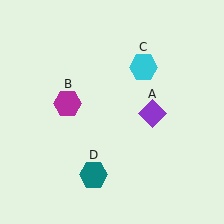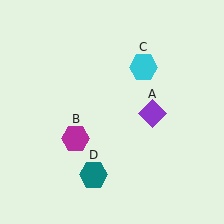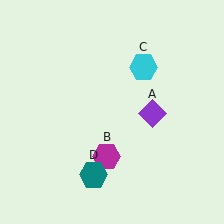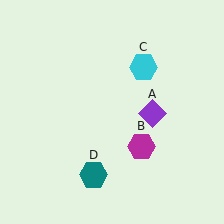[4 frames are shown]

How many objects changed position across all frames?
1 object changed position: magenta hexagon (object B).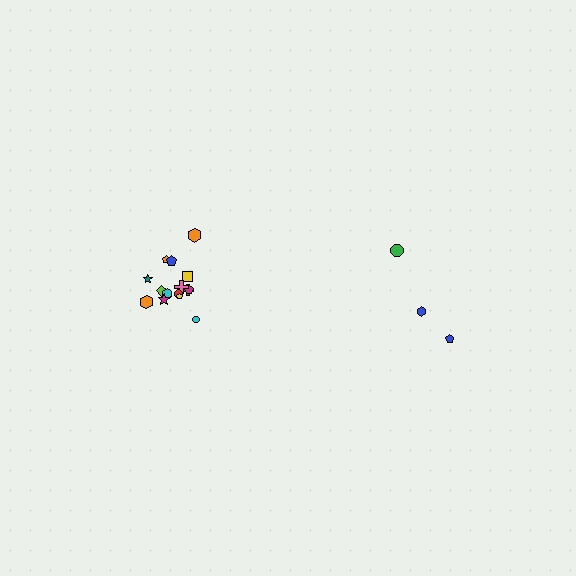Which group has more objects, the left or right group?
The left group.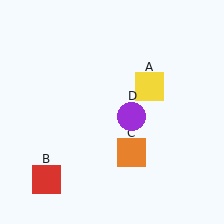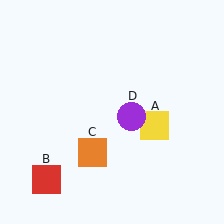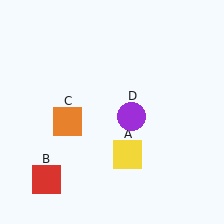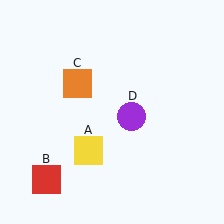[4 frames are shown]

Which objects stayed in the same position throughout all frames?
Red square (object B) and purple circle (object D) remained stationary.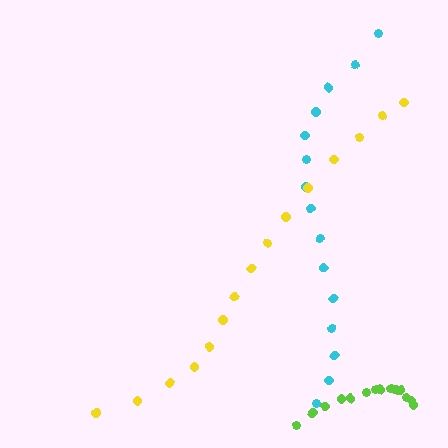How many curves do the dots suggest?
There are 3 distinct paths.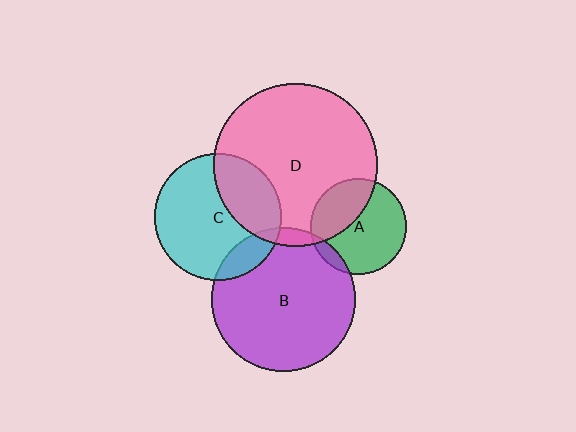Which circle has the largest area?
Circle D (pink).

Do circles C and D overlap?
Yes.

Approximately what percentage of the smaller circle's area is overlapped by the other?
Approximately 30%.